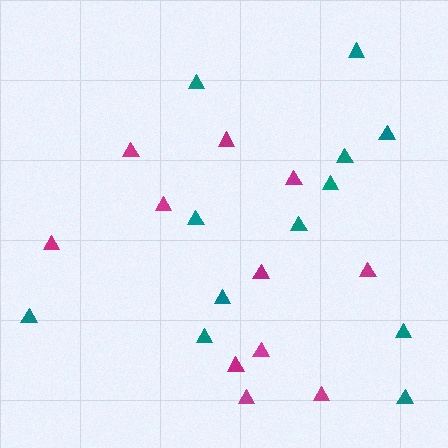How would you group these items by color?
There are 2 groups: one group of teal triangles (12) and one group of magenta triangles (11).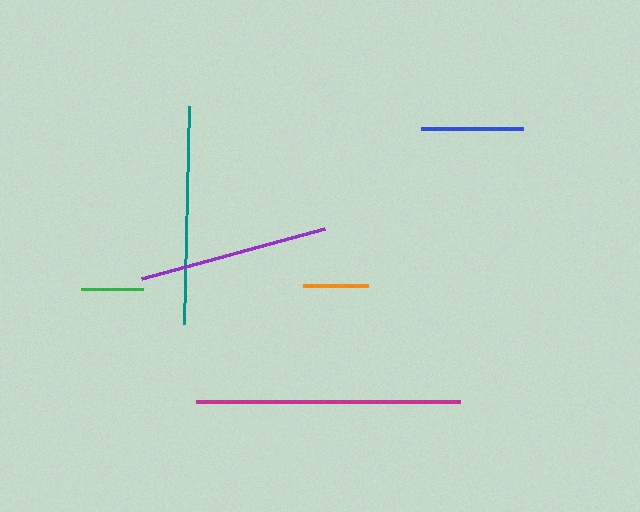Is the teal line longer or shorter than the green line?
The teal line is longer than the green line.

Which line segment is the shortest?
The green line is the shortest at approximately 62 pixels.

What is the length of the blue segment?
The blue segment is approximately 102 pixels long.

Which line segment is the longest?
The magenta line is the longest at approximately 264 pixels.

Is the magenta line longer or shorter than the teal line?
The magenta line is longer than the teal line.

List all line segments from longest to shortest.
From longest to shortest: magenta, teal, purple, blue, orange, green.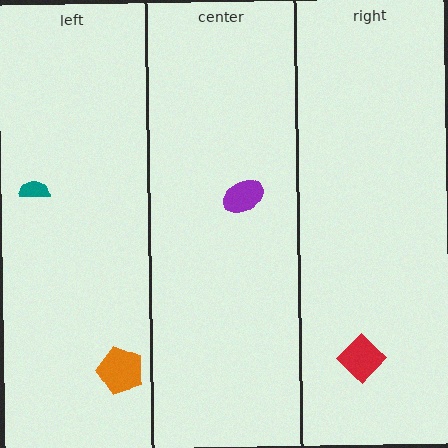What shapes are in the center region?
The purple ellipse.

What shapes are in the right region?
The red diamond.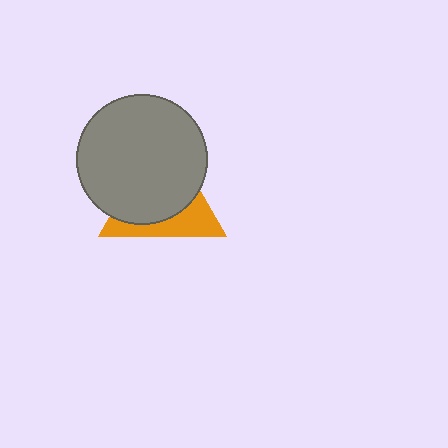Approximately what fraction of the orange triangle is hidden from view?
Roughly 65% of the orange triangle is hidden behind the gray circle.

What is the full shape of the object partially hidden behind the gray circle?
The partially hidden object is an orange triangle.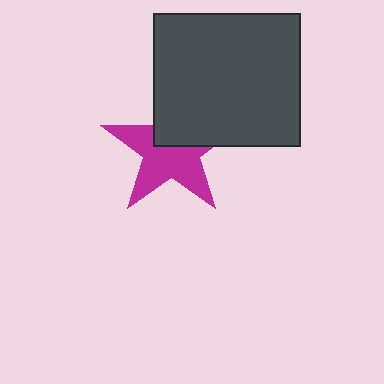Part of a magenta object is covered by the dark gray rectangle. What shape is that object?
It is a star.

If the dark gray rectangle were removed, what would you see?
You would see the complete magenta star.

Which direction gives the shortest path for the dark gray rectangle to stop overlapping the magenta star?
Moving up gives the shortest separation.